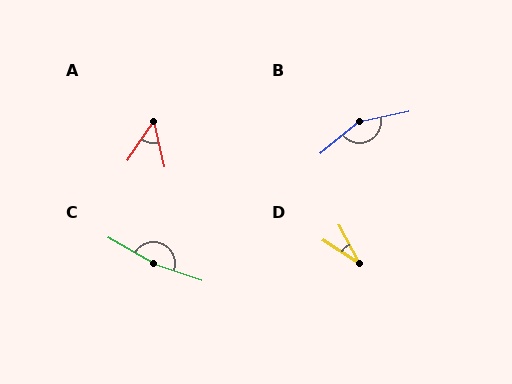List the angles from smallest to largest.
D (29°), A (47°), B (152°), C (169°).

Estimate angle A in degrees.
Approximately 47 degrees.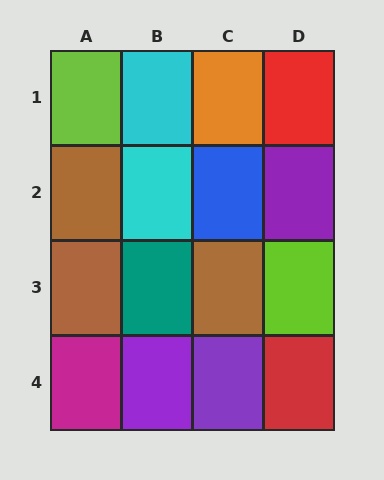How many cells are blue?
1 cell is blue.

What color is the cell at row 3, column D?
Lime.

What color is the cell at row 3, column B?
Teal.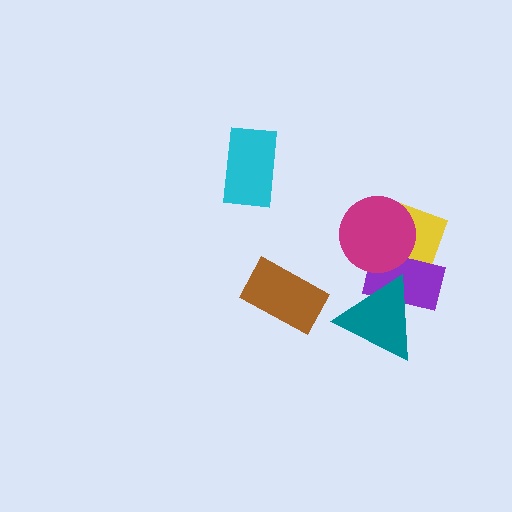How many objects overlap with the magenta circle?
2 objects overlap with the magenta circle.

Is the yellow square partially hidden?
Yes, it is partially covered by another shape.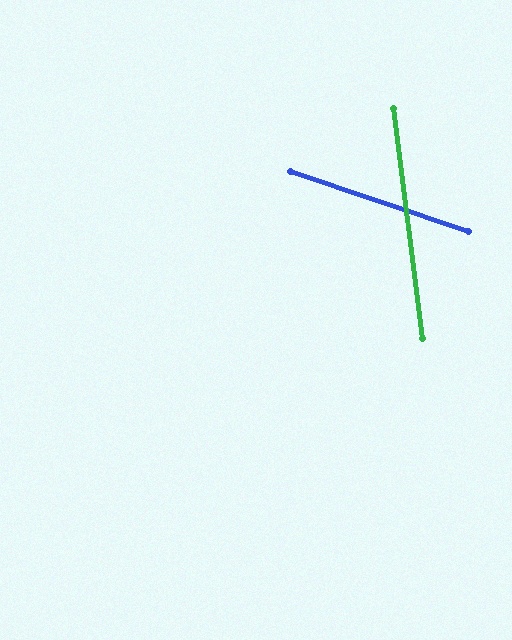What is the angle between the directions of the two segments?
Approximately 64 degrees.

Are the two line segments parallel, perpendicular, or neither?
Neither parallel nor perpendicular — they differ by about 64°.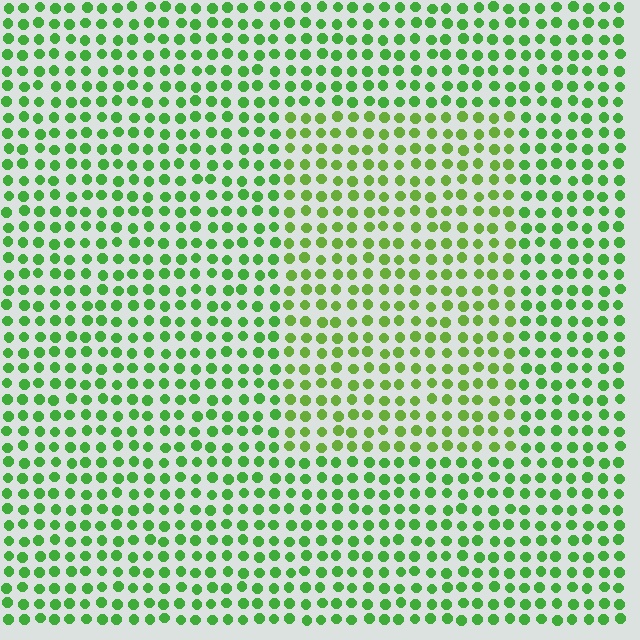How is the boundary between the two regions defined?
The boundary is defined purely by a slight shift in hue (about 22 degrees). Spacing, size, and orientation are identical on both sides.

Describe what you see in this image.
The image is filled with small green elements in a uniform arrangement. A rectangle-shaped region is visible where the elements are tinted to a slightly different hue, forming a subtle color boundary.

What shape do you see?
I see a rectangle.